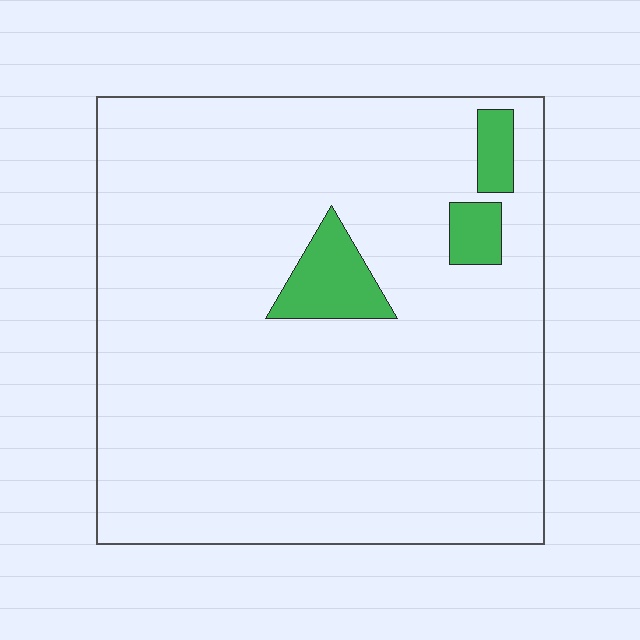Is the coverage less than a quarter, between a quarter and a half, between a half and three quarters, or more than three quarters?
Less than a quarter.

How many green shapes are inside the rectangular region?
3.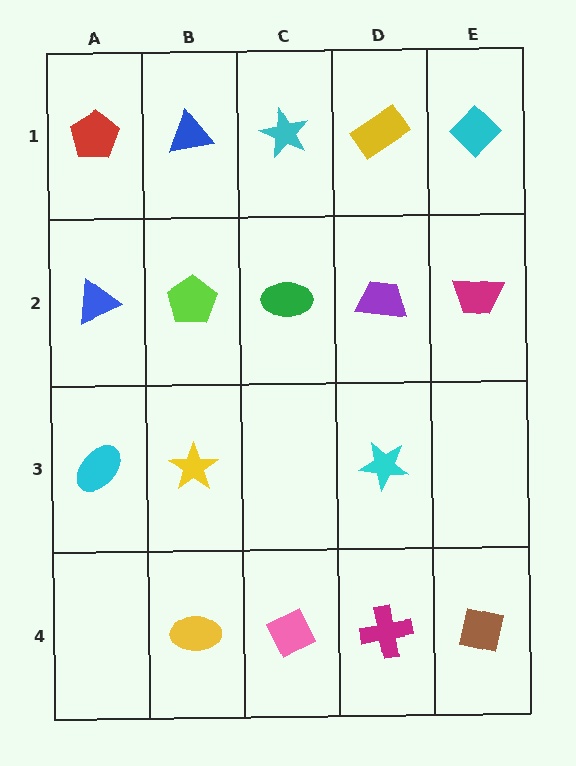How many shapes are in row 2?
5 shapes.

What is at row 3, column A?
A cyan ellipse.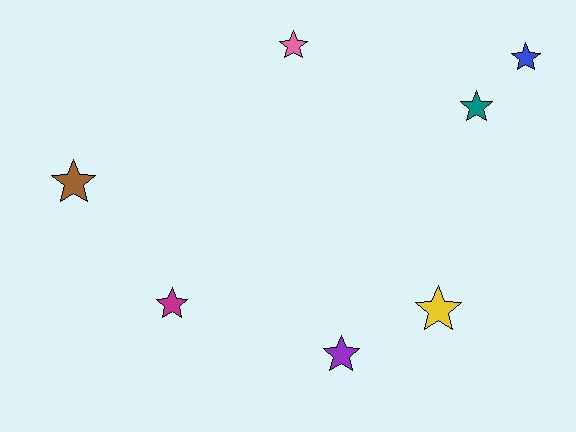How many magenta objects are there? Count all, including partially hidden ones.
There is 1 magenta object.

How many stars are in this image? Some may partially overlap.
There are 7 stars.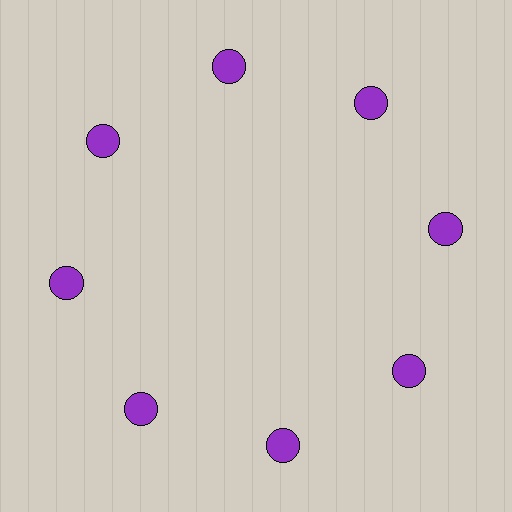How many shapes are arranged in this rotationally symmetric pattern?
There are 8 shapes, arranged in 8 groups of 1.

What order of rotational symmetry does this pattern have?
This pattern has 8-fold rotational symmetry.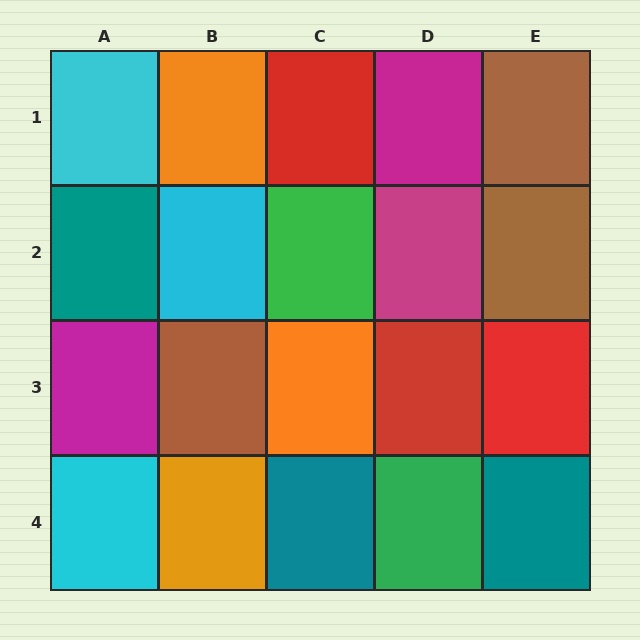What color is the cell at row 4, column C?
Teal.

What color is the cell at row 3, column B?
Brown.